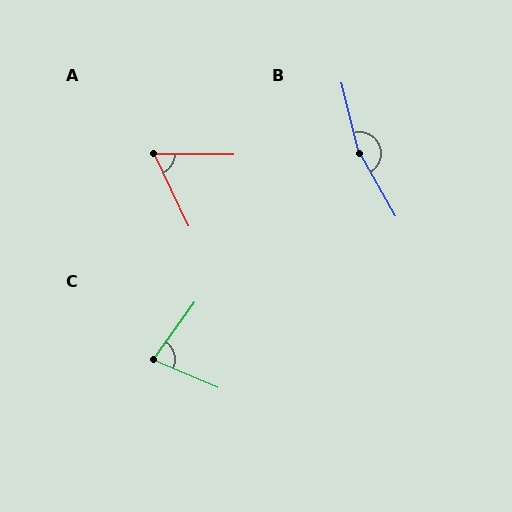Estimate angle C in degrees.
Approximately 78 degrees.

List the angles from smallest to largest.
A (64°), C (78°), B (165°).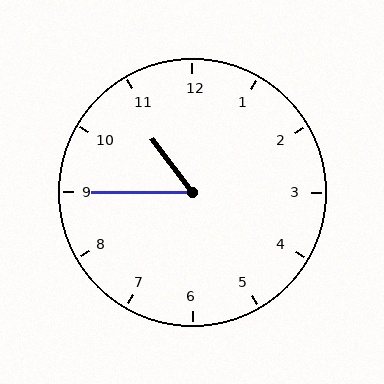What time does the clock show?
10:45.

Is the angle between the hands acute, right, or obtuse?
It is acute.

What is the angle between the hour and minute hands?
Approximately 52 degrees.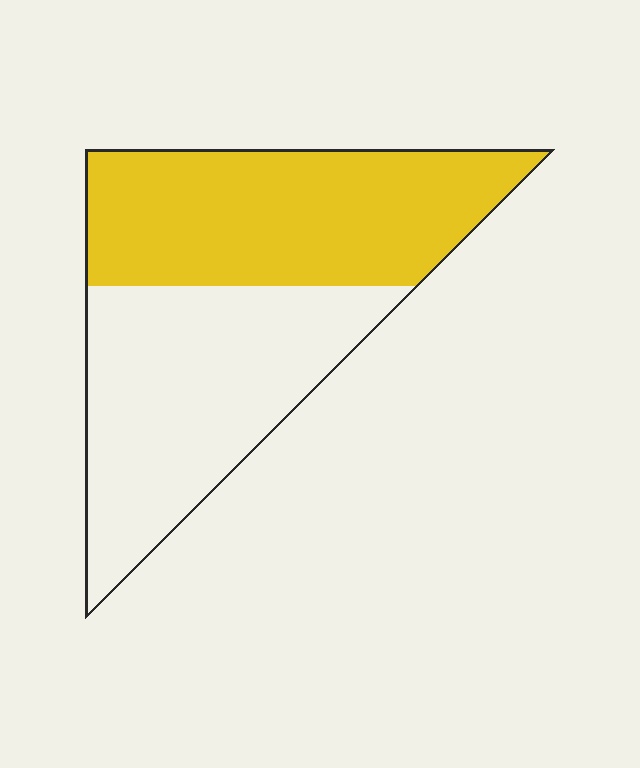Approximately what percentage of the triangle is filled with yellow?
Approximately 50%.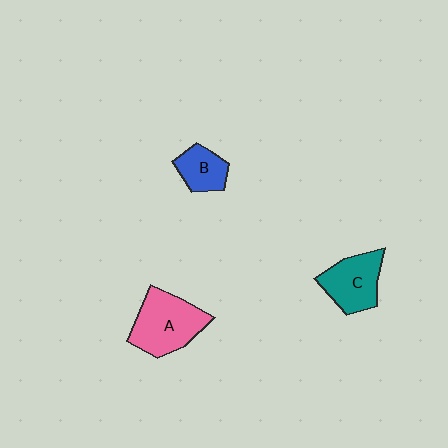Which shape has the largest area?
Shape A (pink).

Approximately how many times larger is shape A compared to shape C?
Approximately 1.3 times.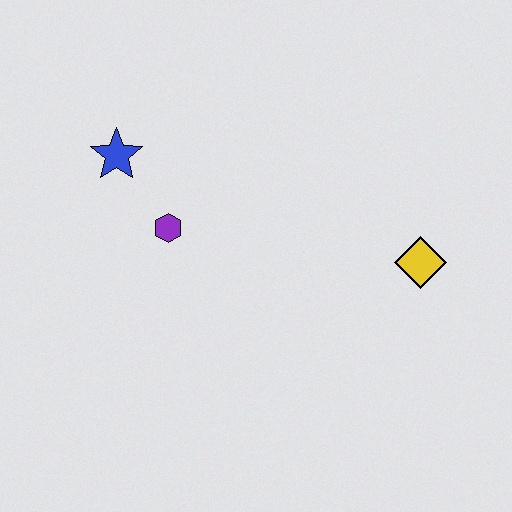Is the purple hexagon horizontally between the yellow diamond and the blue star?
Yes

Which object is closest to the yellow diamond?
The purple hexagon is closest to the yellow diamond.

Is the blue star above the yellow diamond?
Yes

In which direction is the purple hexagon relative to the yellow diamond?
The purple hexagon is to the left of the yellow diamond.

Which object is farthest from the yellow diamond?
The blue star is farthest from the yellow diamond.